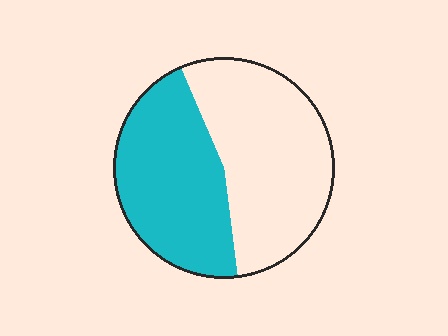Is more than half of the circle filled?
No.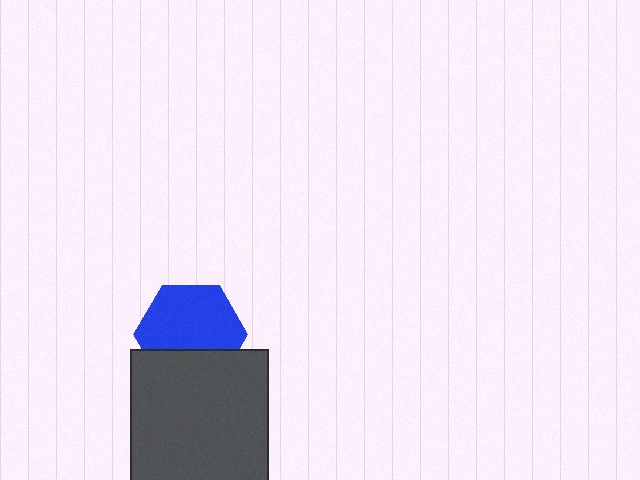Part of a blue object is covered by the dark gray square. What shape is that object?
It is a hexagon.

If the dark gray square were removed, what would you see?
You would see the complete blue hexagon.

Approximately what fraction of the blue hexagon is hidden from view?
Roughly 31% of the blue hexagon is hidden behind the dark gray square.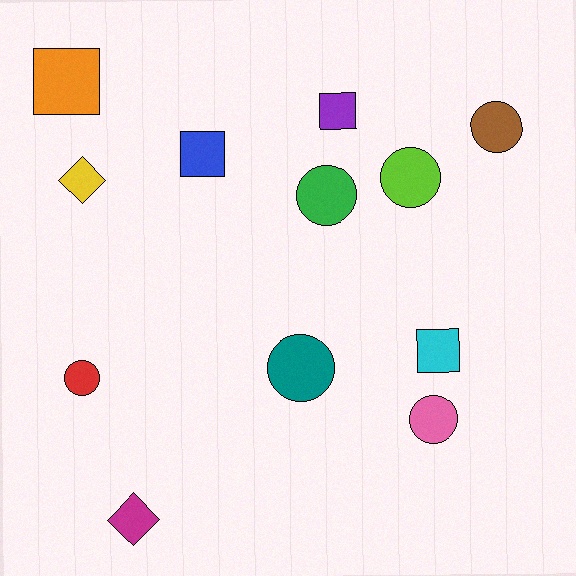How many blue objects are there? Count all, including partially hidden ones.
There is 1 blue object.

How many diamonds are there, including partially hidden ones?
There are 2 diamonds.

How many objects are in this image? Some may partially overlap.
There are 12 objects.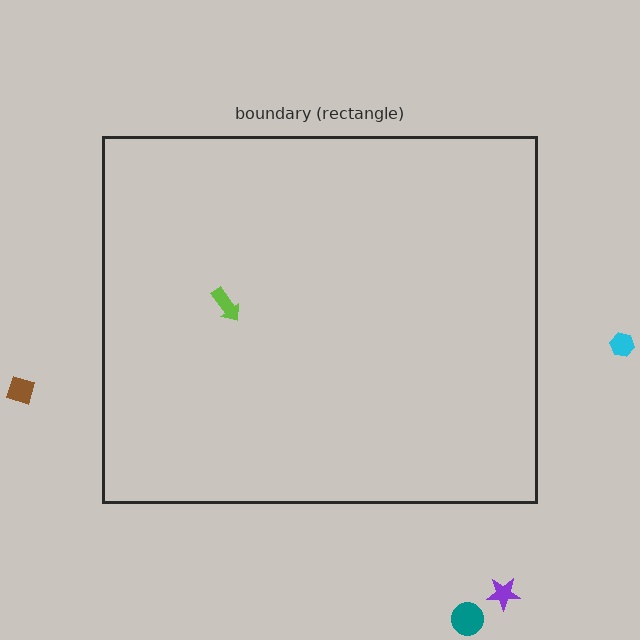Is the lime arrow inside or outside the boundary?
Inside.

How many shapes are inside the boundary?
1 inside, 4 outside.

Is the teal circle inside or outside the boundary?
Outside.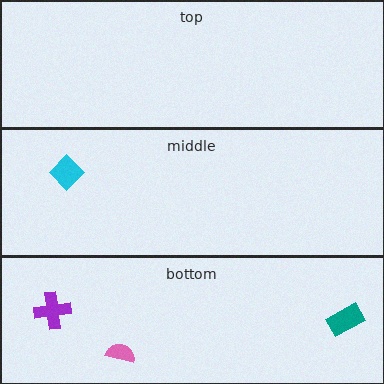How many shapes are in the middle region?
1.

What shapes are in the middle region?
The cyan diamond.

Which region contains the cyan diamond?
The middle region.